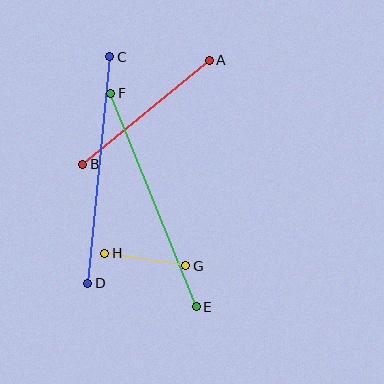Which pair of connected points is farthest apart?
Points E and F are farthest apart.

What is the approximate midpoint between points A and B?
The midpoint is at approximately (146, 112) pixels.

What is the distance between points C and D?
The distance is approximately 227 pixels.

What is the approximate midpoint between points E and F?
The midpoint is at approximately (153, 200) pixels.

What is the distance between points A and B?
The distance is approximately 163 pixels.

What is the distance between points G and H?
The distance is approximately 82 pixels.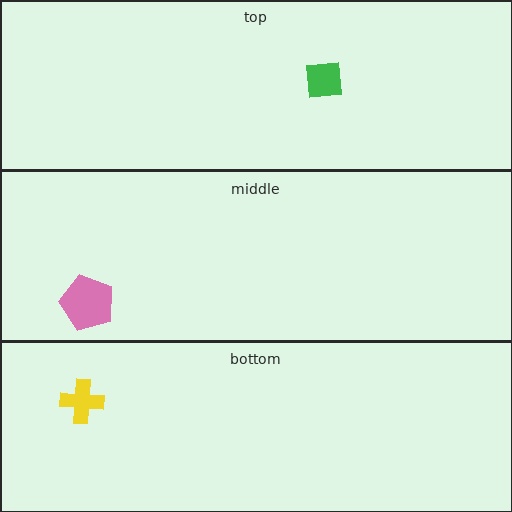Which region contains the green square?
The top region.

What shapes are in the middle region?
The pink pentagon.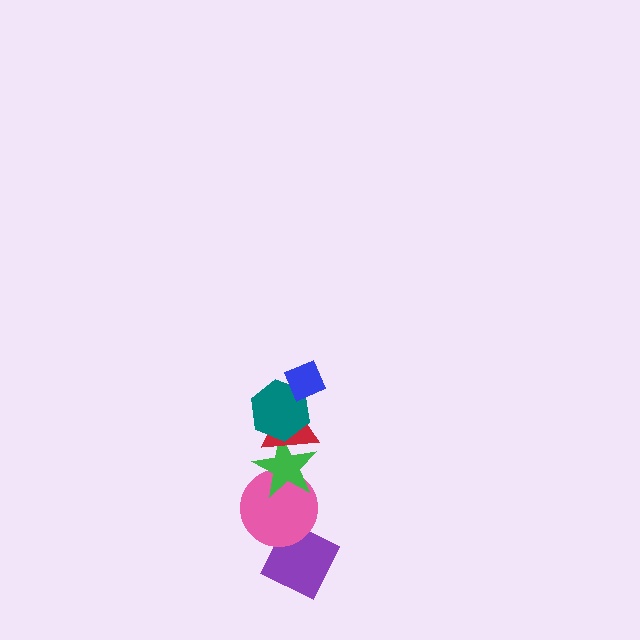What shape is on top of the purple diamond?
The pink circle is on top of the purple diamond.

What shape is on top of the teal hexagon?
The blue diamond is on top of the teal hexagon.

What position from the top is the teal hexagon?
The teal hexagon is 2nd from the top.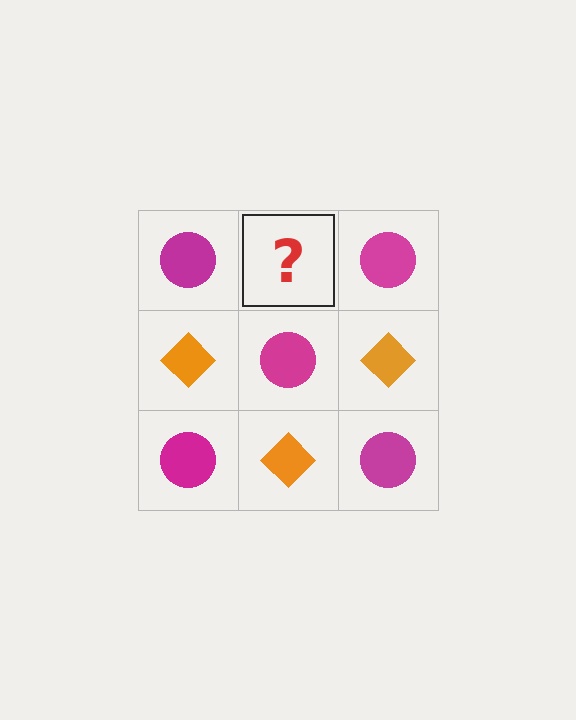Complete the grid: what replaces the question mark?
The question mark should be replaced with an orange diamond.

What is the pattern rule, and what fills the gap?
The rule is that it alternates magenta circle and orange diamond in a checkerboard pattern. The gap should be filled with an orange diamond.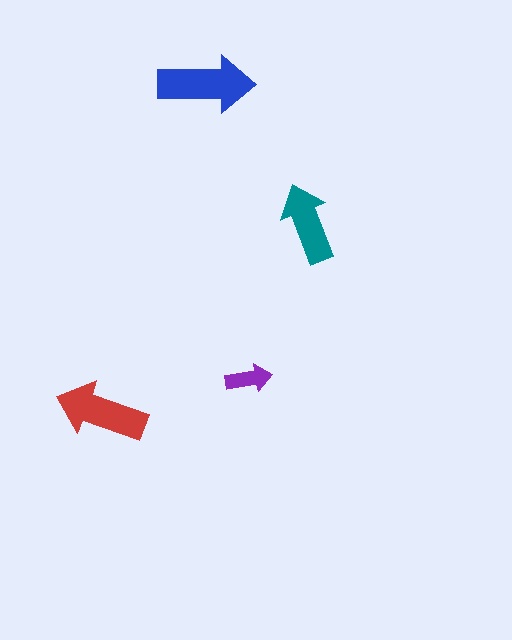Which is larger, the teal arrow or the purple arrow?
The teal one.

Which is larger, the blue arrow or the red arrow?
The blue one.